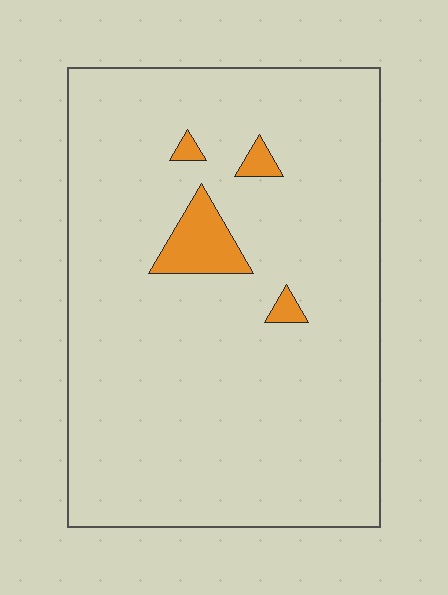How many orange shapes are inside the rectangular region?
4.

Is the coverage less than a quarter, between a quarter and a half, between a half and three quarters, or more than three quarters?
Less than a quarter.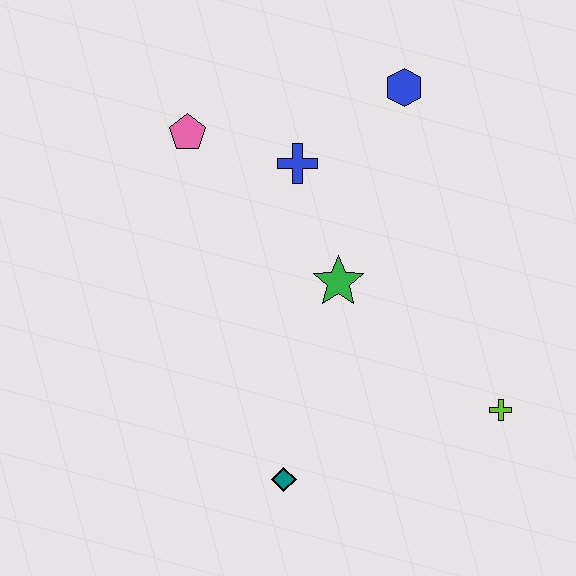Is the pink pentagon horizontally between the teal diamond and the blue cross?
No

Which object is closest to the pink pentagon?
The blue cross is closest to the pink pentagon.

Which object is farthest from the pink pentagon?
The lime cross is farthest from the pink pentagon.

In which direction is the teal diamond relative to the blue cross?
The teal diamond is below the blue cross.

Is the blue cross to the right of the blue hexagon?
No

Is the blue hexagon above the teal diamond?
Yes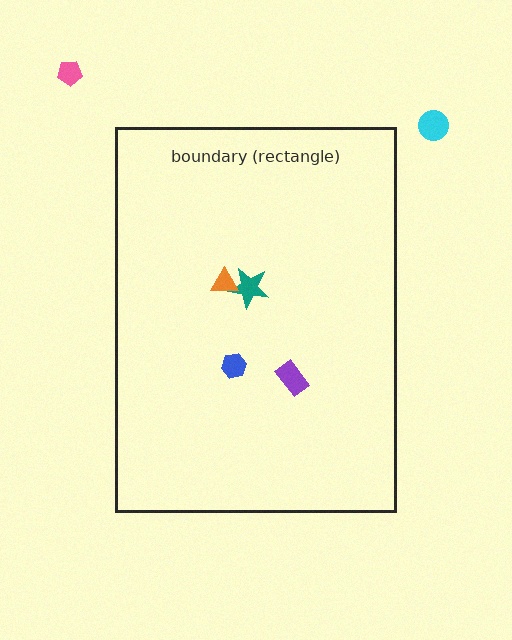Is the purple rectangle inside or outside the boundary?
Inside.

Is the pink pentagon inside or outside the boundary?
Outside.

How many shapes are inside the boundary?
4 inside, 2 outside.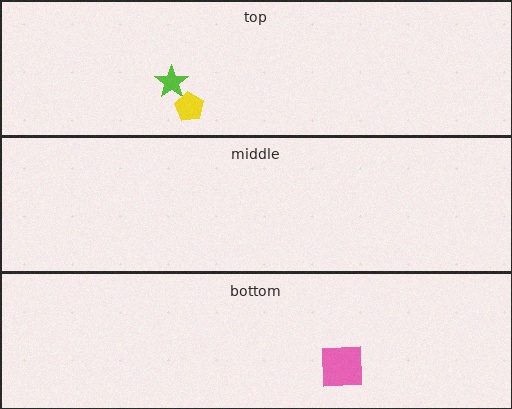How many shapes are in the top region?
2.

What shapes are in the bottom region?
The pink square.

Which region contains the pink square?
The bottom region.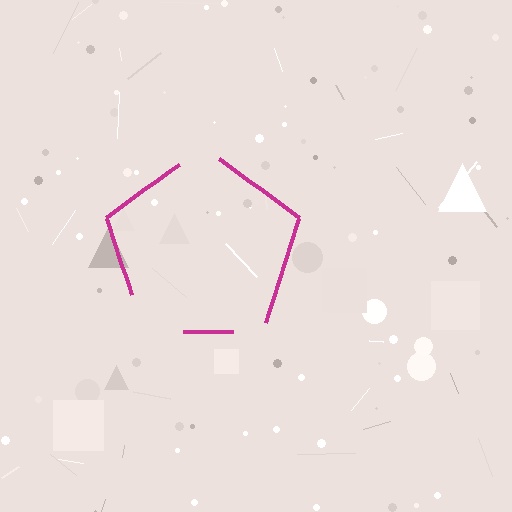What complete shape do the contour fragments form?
The contour fragments form a pentagon.